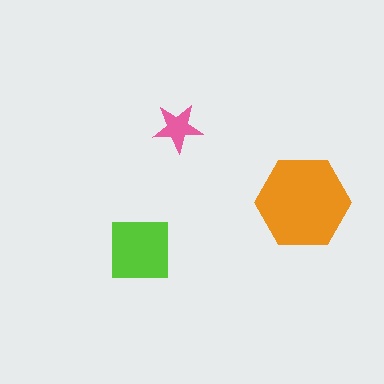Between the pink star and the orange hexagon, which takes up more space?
The orange hexagon.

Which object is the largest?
The orange hexagon.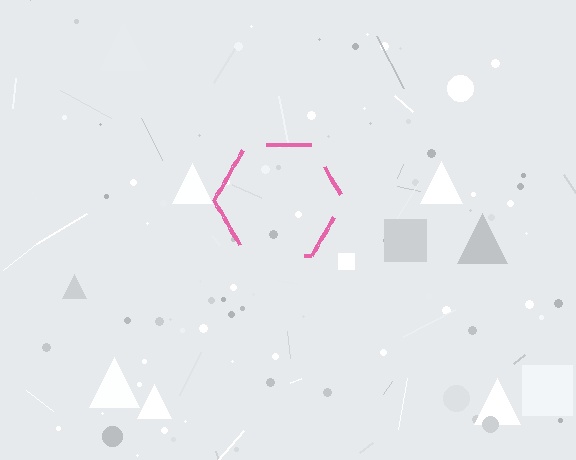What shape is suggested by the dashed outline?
The dashed outline suggests a hexagon.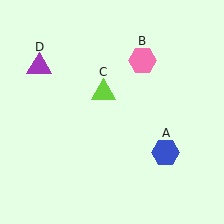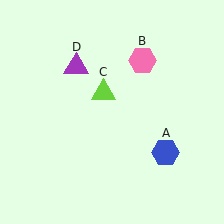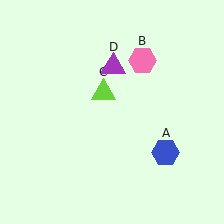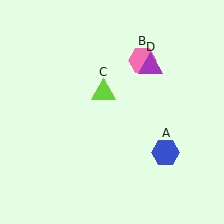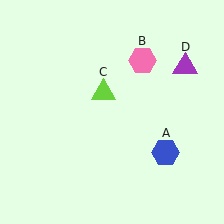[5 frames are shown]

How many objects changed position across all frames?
1 object changed position: purple triangle (object D).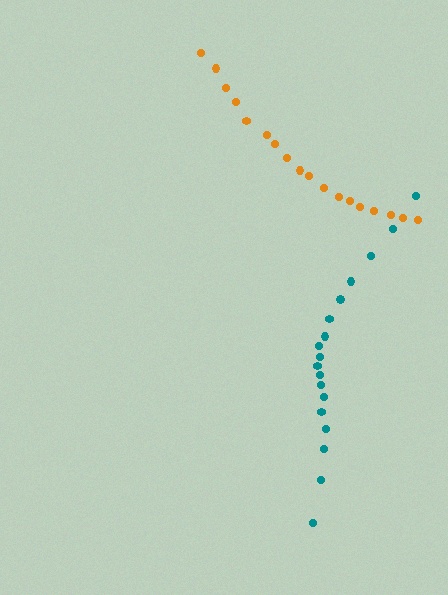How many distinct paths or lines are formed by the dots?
There are 2 distinct paths.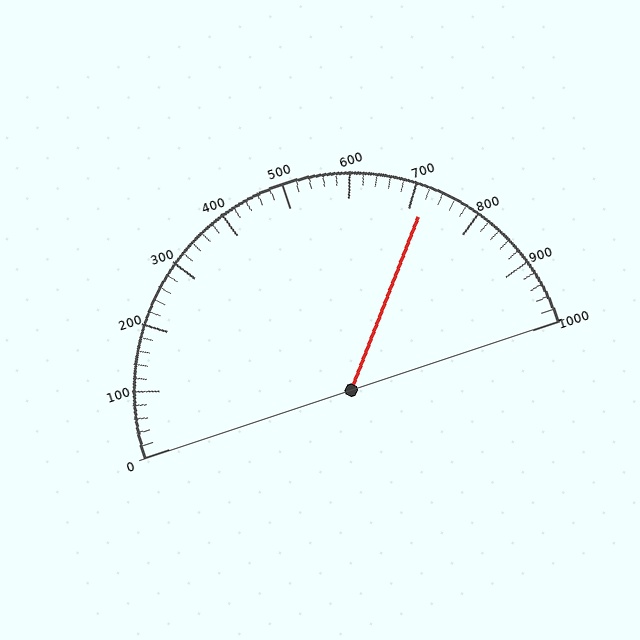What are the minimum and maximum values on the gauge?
The gauge ranges from 0 to 1000.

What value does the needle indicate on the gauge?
The needle indicates approximately 720.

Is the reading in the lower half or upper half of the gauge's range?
The reading is in the upper half of the range (0 to 1000).